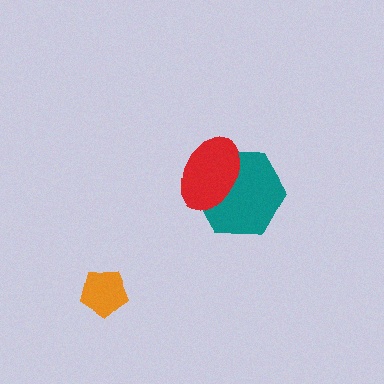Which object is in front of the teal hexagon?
The red ellipse is in front of the teal hexagon.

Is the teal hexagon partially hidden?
Yes, it is partially covered by another shape.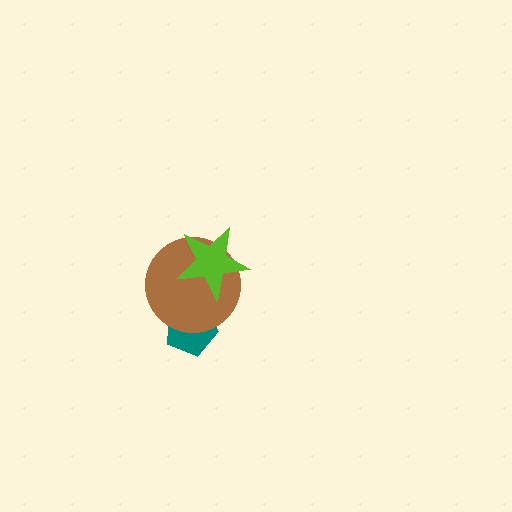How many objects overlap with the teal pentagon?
1 object overlaps with the teal pentagon.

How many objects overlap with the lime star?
1 object overlaps with the lime star.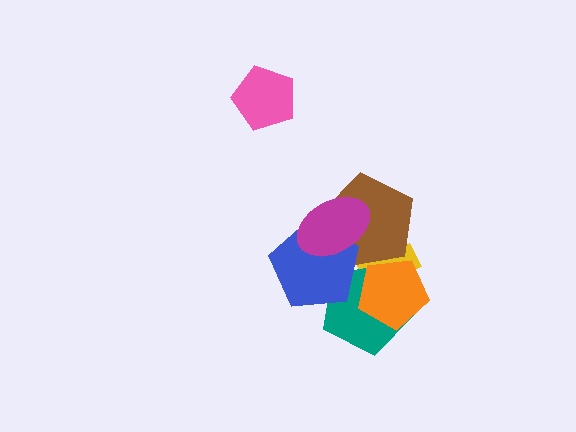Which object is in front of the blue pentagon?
The magenta ellipse is in front of the blue pentagon.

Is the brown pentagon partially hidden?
Yes, it is partially covered by another shape.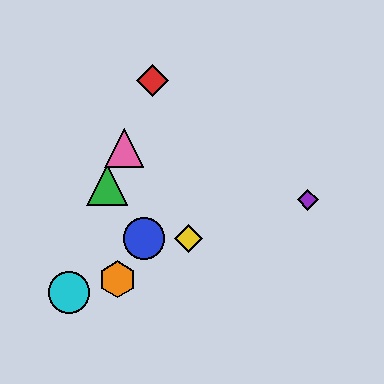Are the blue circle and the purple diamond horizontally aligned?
No, the blue circle is at y≈238 and the purple diamond is at y≈200.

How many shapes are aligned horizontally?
2 shapes (the blue circle, the yellow diamond) are aligned horizontally.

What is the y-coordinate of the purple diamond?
The purple diamond is at y≈200.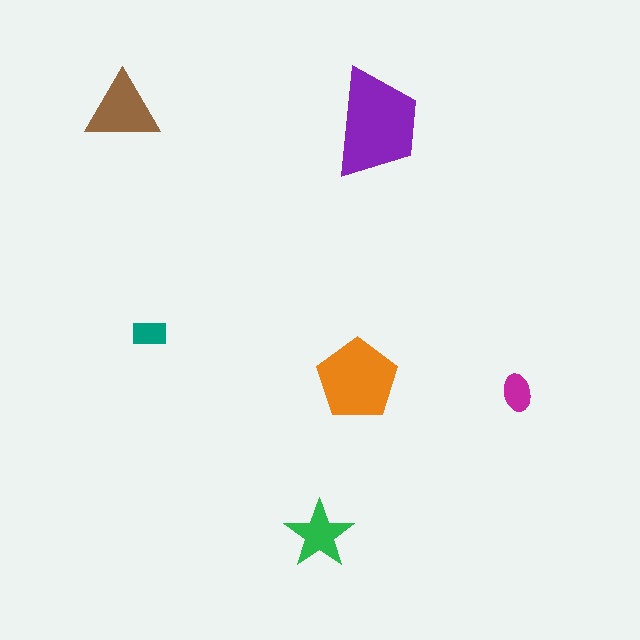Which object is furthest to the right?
The magenta ellipse is rightmost.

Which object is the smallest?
The teal rectangle.